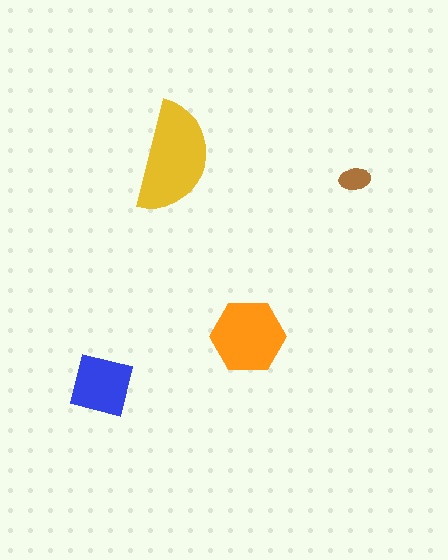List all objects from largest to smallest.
The yellow semicircle, the orange hexagon, the blue square, the brown ellipse.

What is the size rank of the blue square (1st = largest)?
3rd.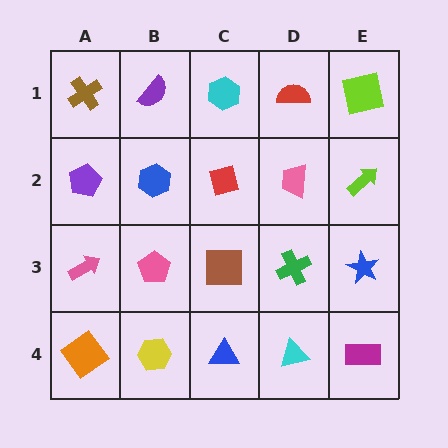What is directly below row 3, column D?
A cyan triangle.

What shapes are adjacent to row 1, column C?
A red square (row 2, column C), a purple semicircle (row 1, column B), a red semicircle (row 1, column D).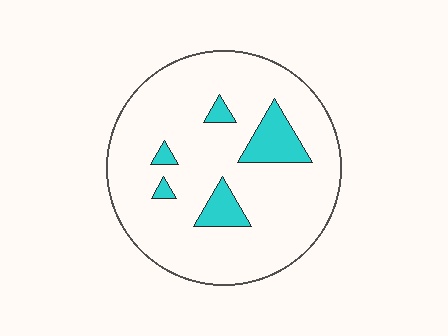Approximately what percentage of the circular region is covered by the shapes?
Approximately 10%.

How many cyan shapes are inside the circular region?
5.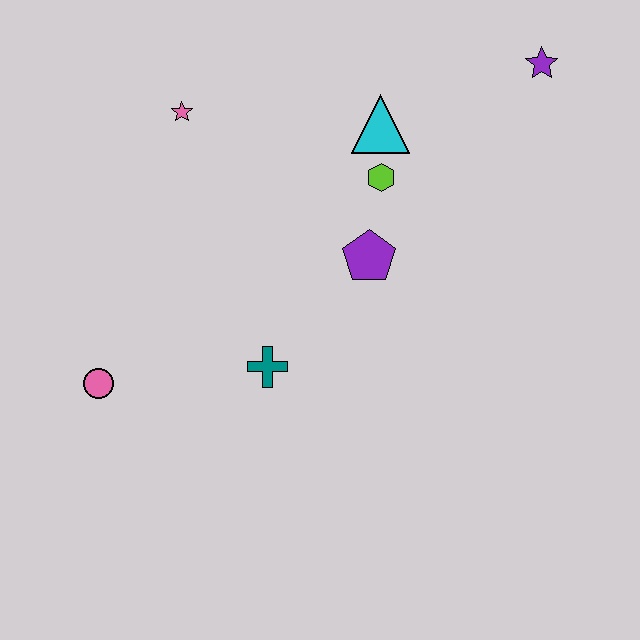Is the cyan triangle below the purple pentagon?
No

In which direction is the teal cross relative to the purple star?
The teal cross is below the purple star.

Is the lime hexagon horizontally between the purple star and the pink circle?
Yes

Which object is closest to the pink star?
The cyan triangle is closest to the pink star.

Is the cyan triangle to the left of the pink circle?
No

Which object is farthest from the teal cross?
The purple star is farthest from the teal cross.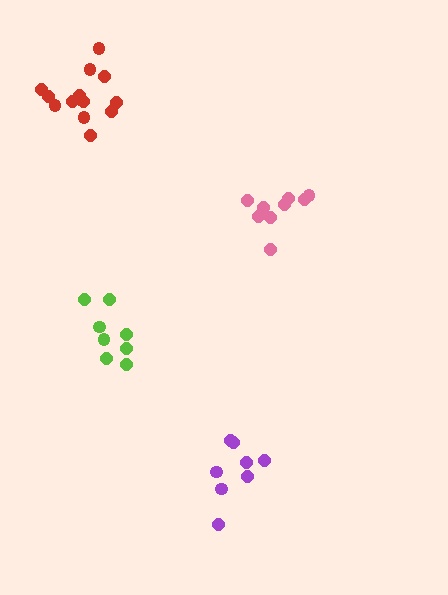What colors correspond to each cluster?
The clusters are colored: red, pink, purple, lime.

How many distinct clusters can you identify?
There are 4 distinct clusters.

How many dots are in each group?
Group 1: 14 dots, Group 2: 9 dots, Group 3: 8 dots, Group 4: 8 dots (39 total).